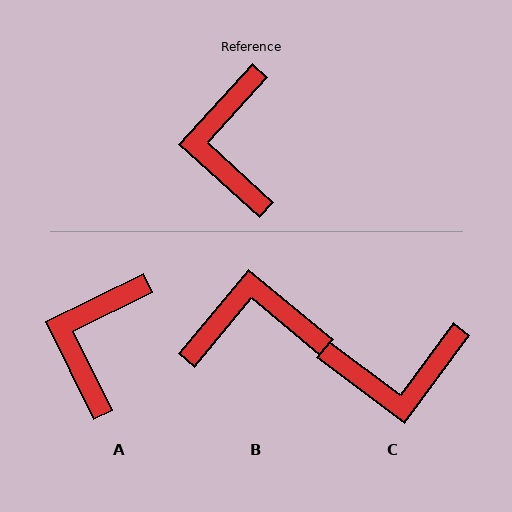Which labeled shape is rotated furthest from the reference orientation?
C, about 96 degrees away.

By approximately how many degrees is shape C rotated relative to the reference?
Approximately 96 degrees counter-clockwise.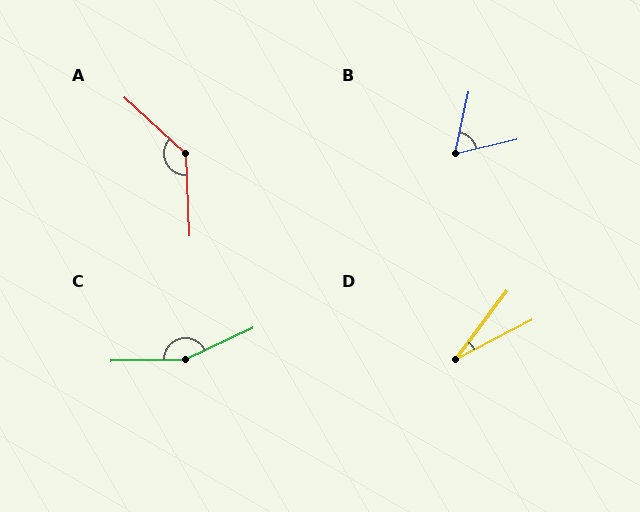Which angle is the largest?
C, at approximately 156 degrees.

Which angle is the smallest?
D, at approximately 25 degrees.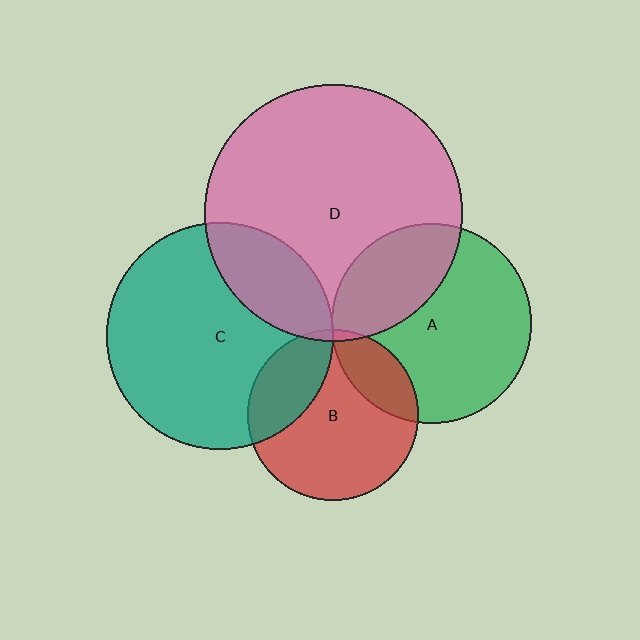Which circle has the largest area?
Circle D (pink).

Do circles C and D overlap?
Yes.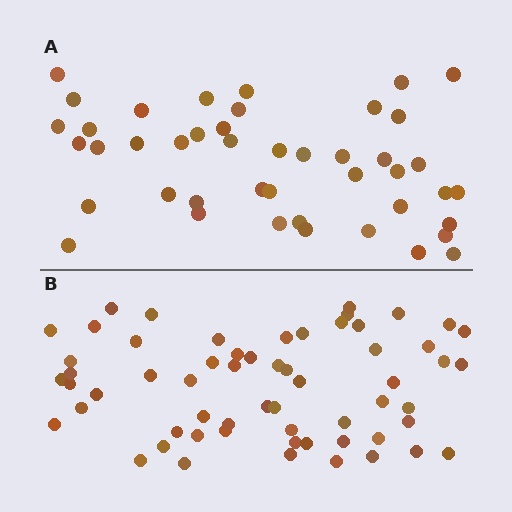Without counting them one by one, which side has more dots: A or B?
Region B (the bottom region) has more dots.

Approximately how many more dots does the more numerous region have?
Region B has approximately 15 more dots than region A.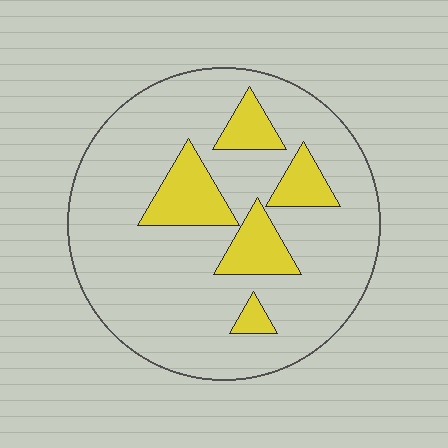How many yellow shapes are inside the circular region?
5.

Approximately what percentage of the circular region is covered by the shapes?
Approximately 20%.